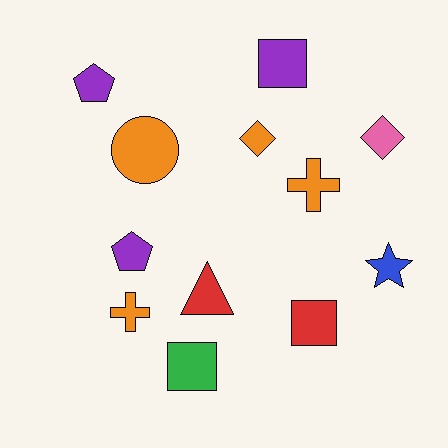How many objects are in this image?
There are 12 objects.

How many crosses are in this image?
There are 2 crosses.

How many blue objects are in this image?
There is 1 blue object.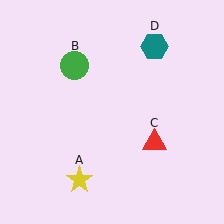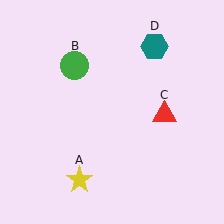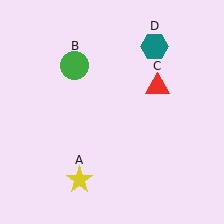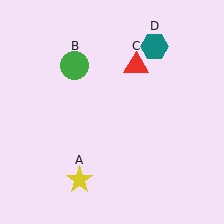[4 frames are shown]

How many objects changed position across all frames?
1 object changed position: red triangle (object C).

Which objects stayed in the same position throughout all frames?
Yellow star (object A) and green circle (object B) and teal hexagon (object D) remained stationary.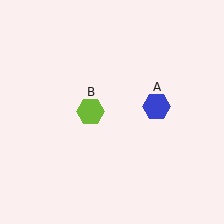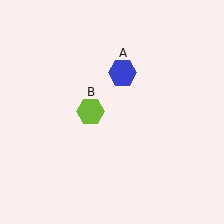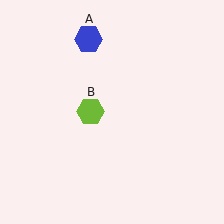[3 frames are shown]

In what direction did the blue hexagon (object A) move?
The blue hexagon (object A) moved up and to the left.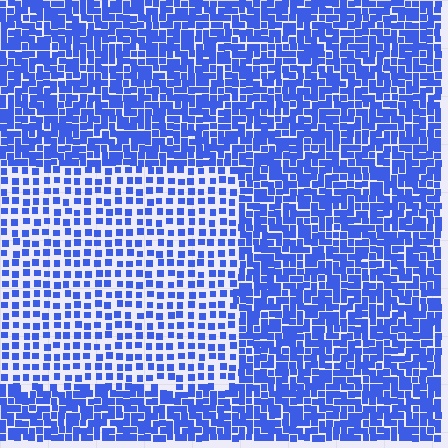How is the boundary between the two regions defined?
The boundary is defined by a change in element density (approximately 2.0x ratio). All elements are the same color, size, and shape.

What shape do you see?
I see a rectangle.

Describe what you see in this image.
The image contains small blue elements arranged at two different densities. A rectangle-shaped region is visible where the elements are less densely packed than the surrounding area.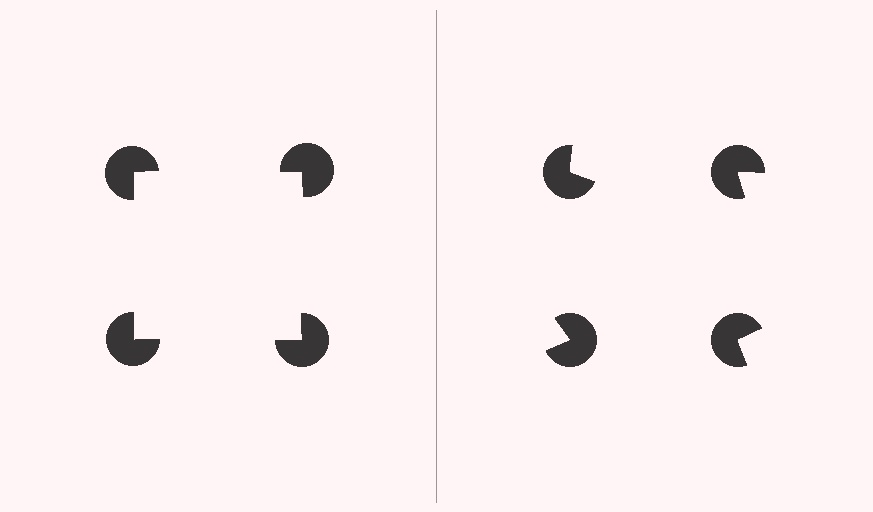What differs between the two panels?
The pac-man discs are positioned identically on both sides; only the wedge orientations differ. On the left they align to a square; on the right they are misaligned.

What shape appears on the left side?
An illusory square.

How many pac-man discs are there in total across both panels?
8 — 4 on each side.